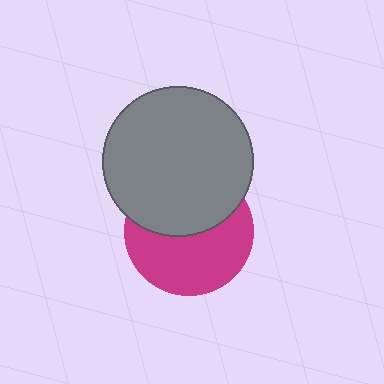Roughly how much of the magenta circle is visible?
About half of it is visible (roughly 55%).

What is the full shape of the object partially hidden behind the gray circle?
The partially hidden object is a magenta circle.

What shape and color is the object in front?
The object in front is a gray circle.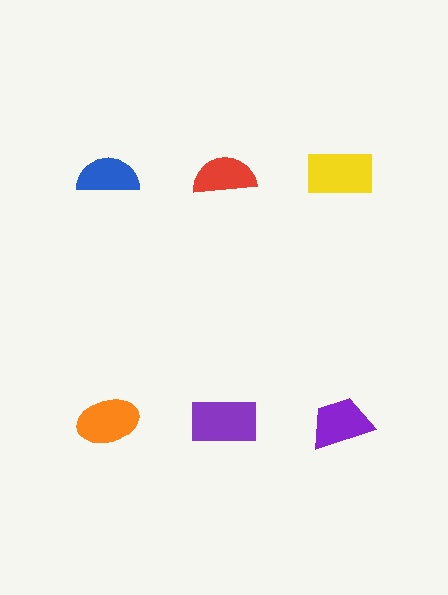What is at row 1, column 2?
A red semicircle.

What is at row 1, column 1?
A blue semicircle.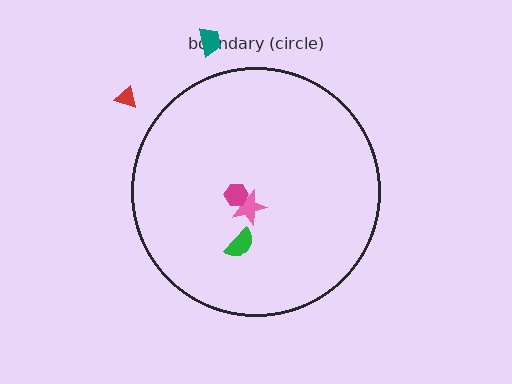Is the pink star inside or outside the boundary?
Inside.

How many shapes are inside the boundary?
3 inside, 2 outside.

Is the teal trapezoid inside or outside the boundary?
Outside.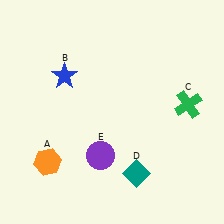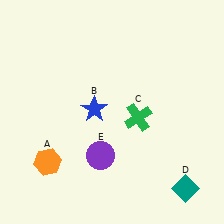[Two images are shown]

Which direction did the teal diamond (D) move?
The teal diamond (D) moved right.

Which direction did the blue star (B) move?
The blue star (B) moved down.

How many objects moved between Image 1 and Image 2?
3 objects moved between the two images.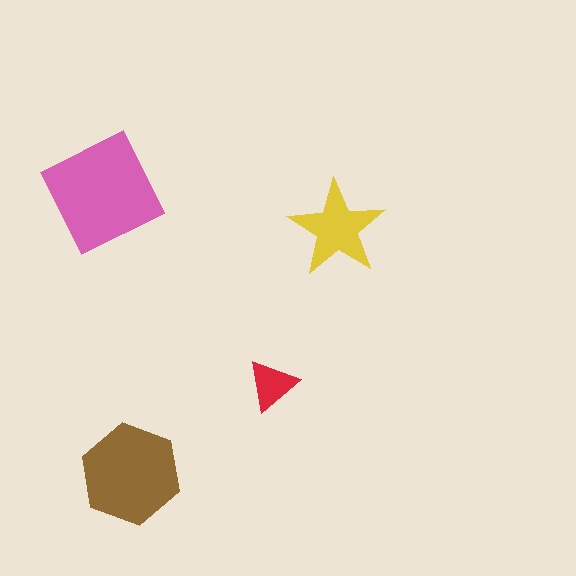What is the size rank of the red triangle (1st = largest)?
4th.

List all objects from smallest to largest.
The red triangle, the yellow star, the brown hexagon, the pink square.